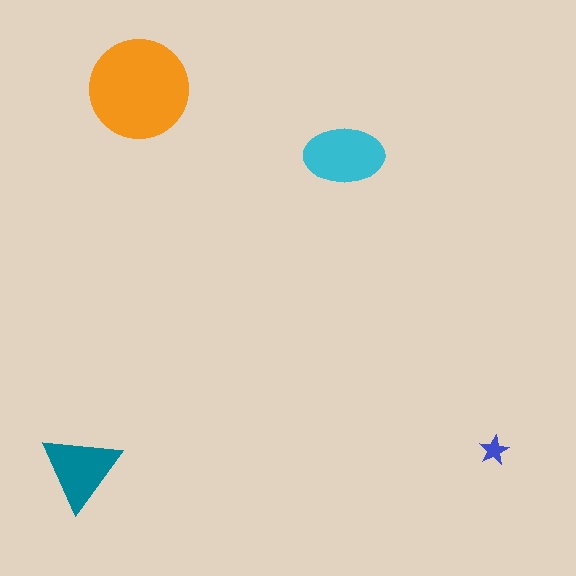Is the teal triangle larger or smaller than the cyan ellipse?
Smaller.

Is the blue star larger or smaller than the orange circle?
Smaller.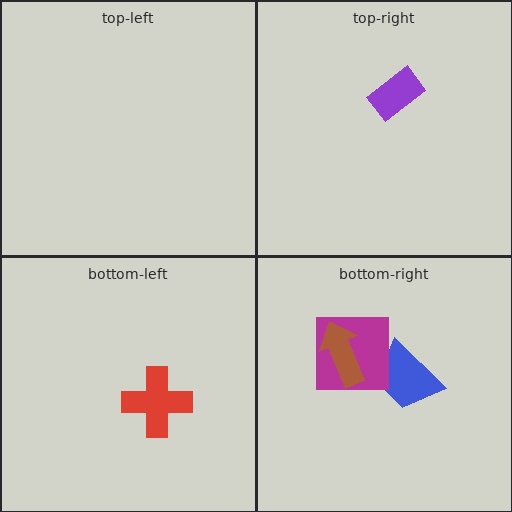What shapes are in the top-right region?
The purple rectangle.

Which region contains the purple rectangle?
The top-right region.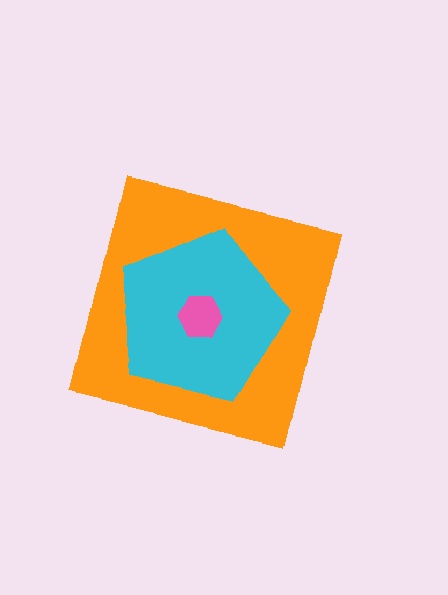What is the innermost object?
The pink hexagon.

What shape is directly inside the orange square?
The cyan pentagon.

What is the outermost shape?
The orange square.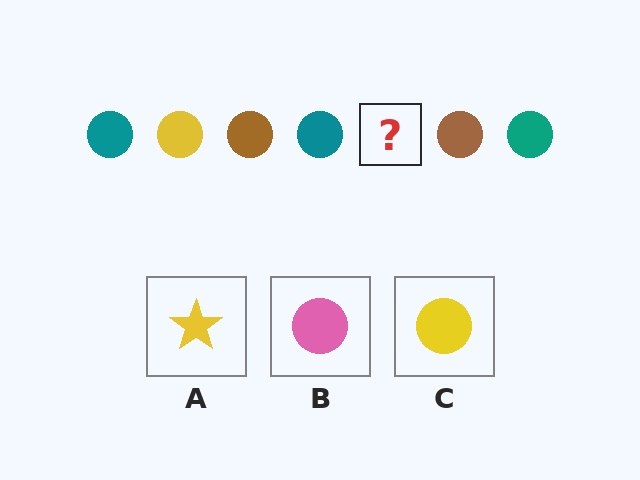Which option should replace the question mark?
Option C.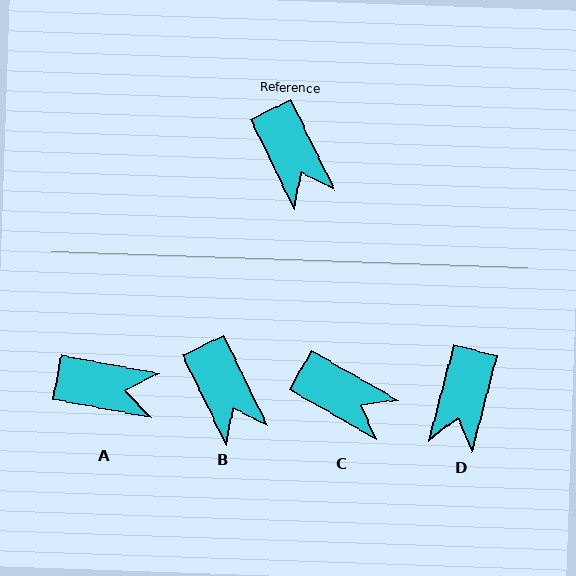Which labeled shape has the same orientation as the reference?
B.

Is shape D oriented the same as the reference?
No, it is off by about 40 degrees.